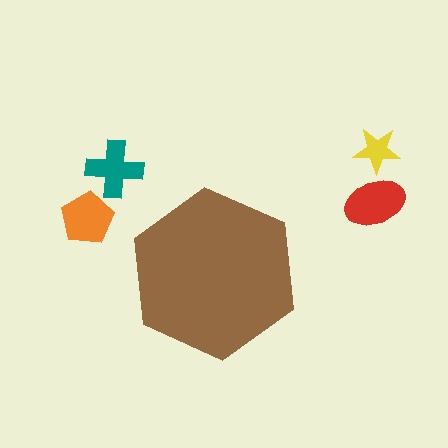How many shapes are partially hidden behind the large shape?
0 shapes are partially hidden.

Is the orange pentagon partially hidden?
No, the orange pentagon is fully visible.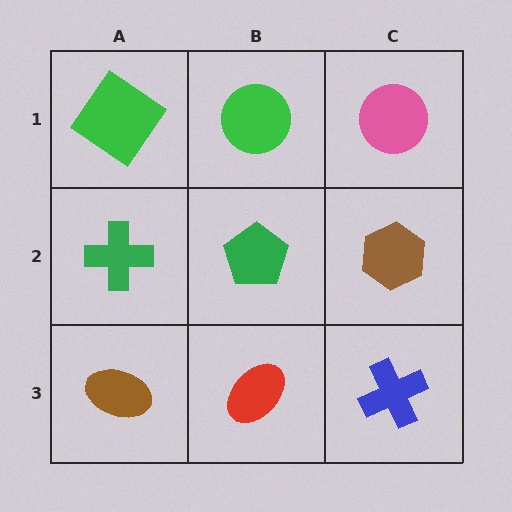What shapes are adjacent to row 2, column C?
A pink circle (row 1, column C), a blue cross (row 3, column C), a green pentagon (row 2, column B).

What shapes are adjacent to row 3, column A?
A green cross (row 2, column A), a red ellipse (row 3, column B).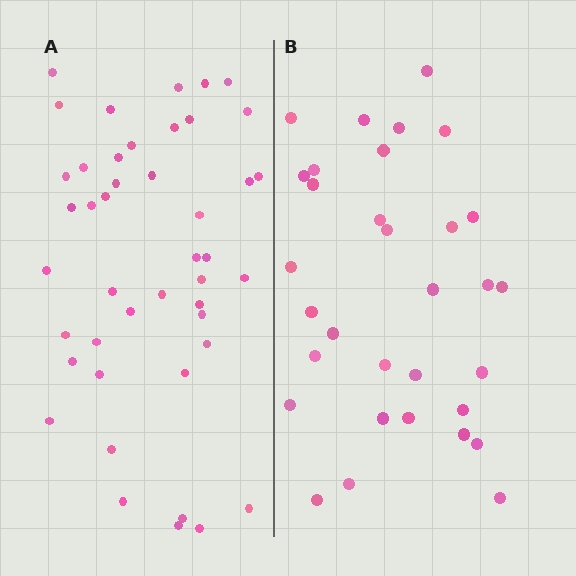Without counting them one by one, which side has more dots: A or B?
Region A (the left region) has more dots.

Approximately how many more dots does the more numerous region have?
Region A has roughly 12 or so more dots than region B.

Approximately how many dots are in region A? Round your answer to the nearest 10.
About 40 dots. (The exact count is 44, which rounds to 40.)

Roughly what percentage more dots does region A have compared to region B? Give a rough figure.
About 40% more.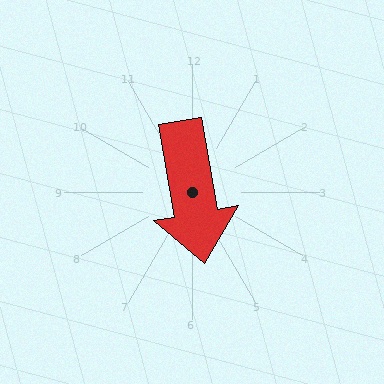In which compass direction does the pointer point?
South.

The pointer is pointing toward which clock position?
Roughly 6 o'clock.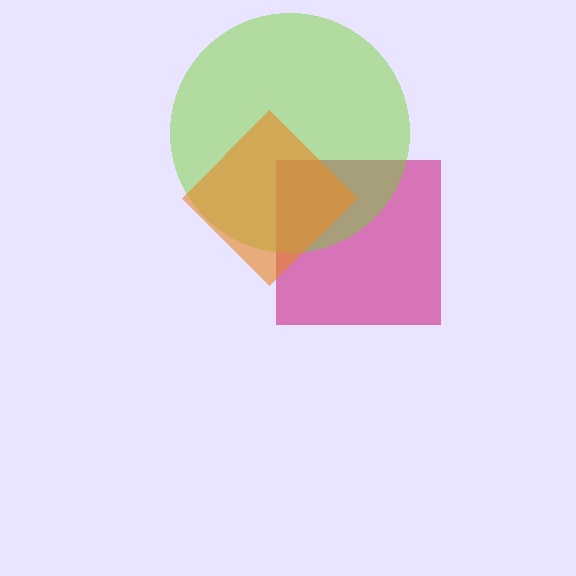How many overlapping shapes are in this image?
There are 3 overlapping shapes in the image.